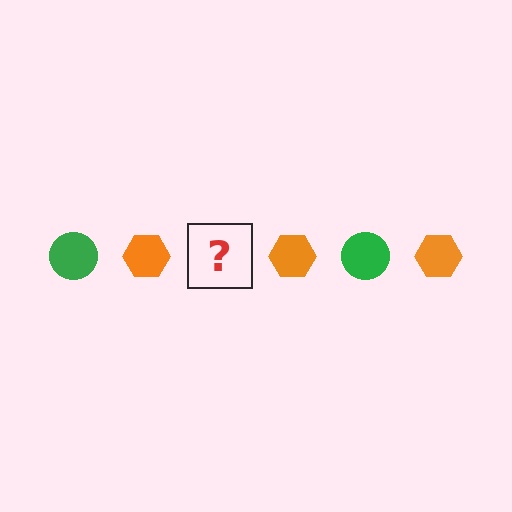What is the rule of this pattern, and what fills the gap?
The rule is that the pattern alternates between green circle and orange hexagon. The gap should be filled with a green circle.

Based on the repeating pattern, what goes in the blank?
The blank should be a green circle.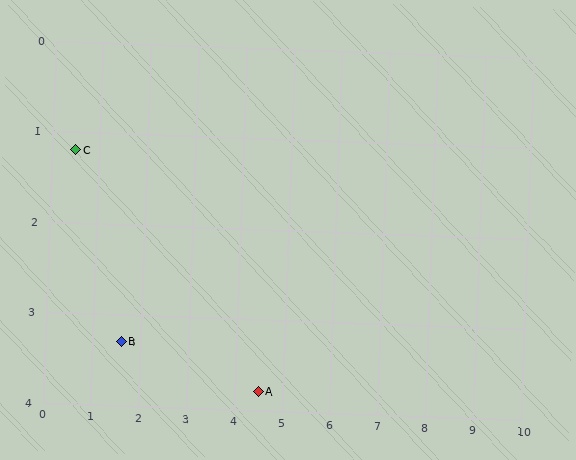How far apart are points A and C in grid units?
Points A and C are about 4.8 grid units apart.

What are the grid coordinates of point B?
Point B is at approximately (1.6, 3.3).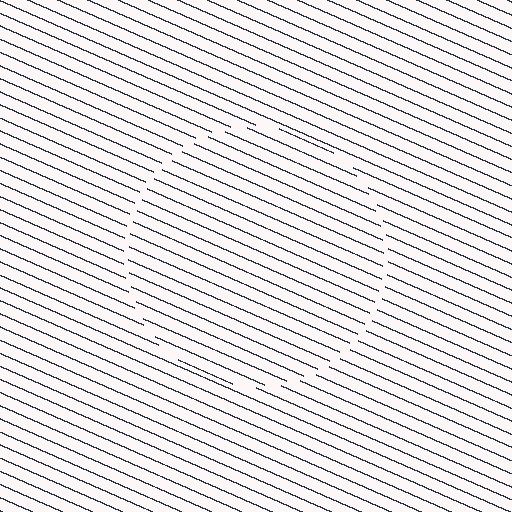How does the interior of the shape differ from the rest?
The interior of the shape contains the same grating, shifted by half a period — the contour is defined by the phase discontinuity where line-ends from the inner and outer gratings abut.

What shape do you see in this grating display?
An illusory circle. The interior of the shape contains the same grating, shifted by half a period — the contour is defined by the phase discontinuity where line-ends from the inner and outer gratings abut.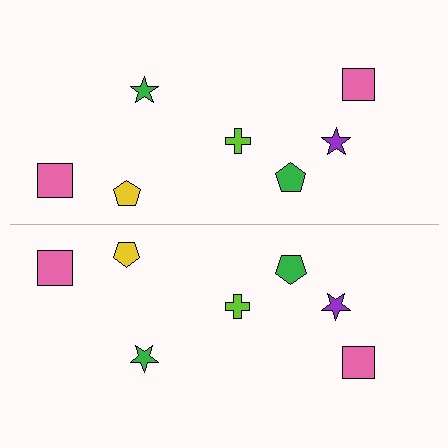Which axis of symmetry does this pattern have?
The pattern has a horizontal axis of symmetry running through the center of the image.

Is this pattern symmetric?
Yes, this pattern has bilateral (reflection) symmetry.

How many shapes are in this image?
There are 14 shapes in this image.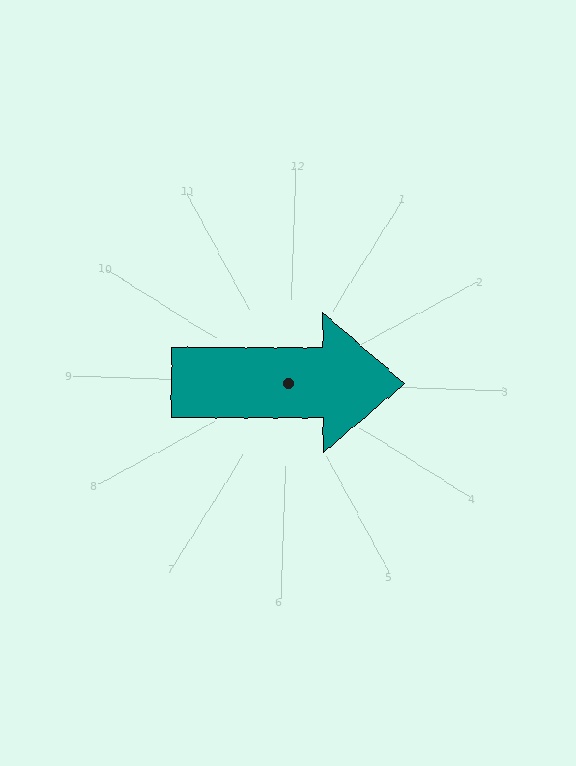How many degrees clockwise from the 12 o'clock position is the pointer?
Approximately 88 degrees.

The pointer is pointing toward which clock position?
Roughly 3 o'clock.